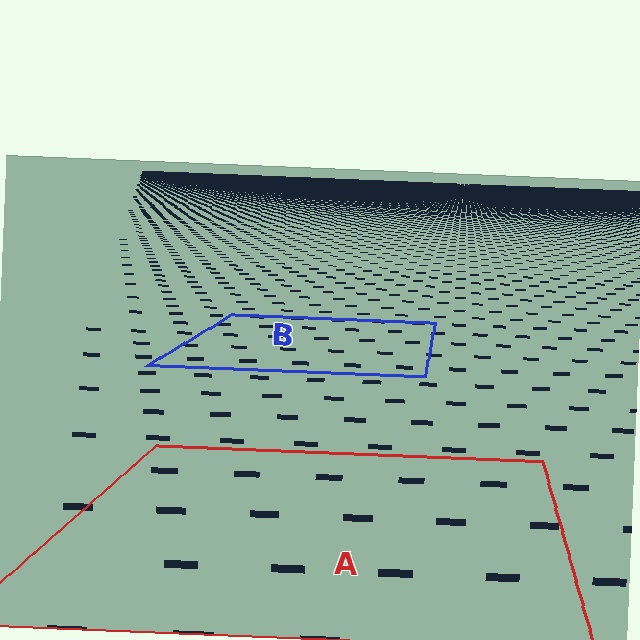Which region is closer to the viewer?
Region A is closer. The texture elements there are larger and more spread out.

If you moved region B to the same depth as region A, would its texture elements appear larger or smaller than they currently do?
They would appear larger. At a closer depth, the same texture elements are projected at a bigger on-screen size.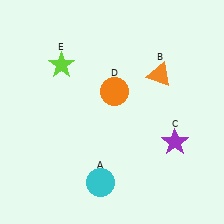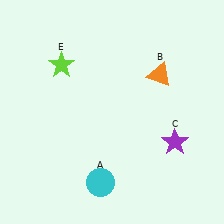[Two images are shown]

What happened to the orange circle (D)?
The orange circle (D) was removed in Image 2. It was in the top-right area of Image 1.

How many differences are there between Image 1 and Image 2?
There is 1 difference between the two images.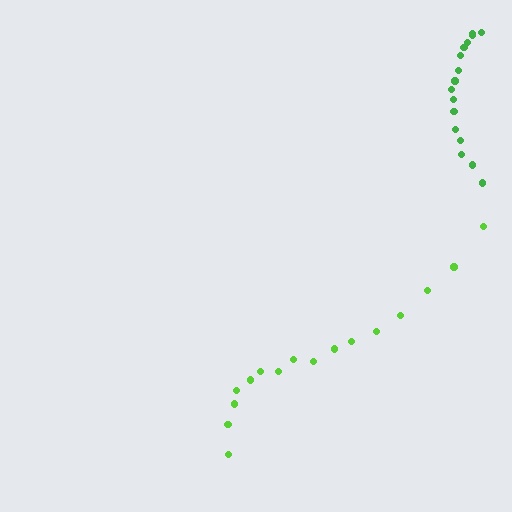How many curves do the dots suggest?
There are 2 distinct paths.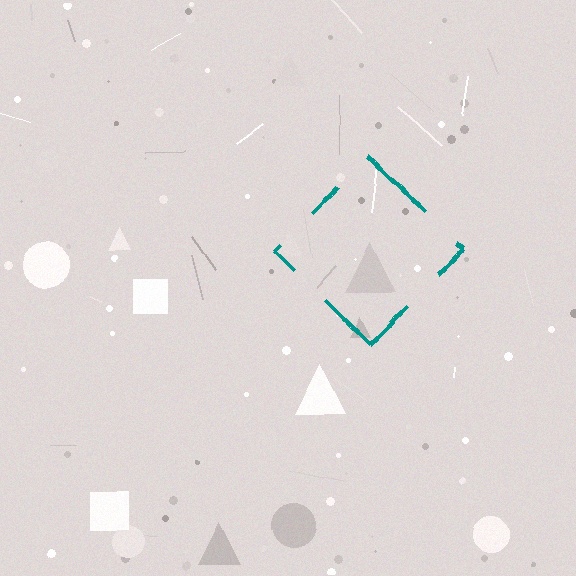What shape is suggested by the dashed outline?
The dashed outline suggests a diamond.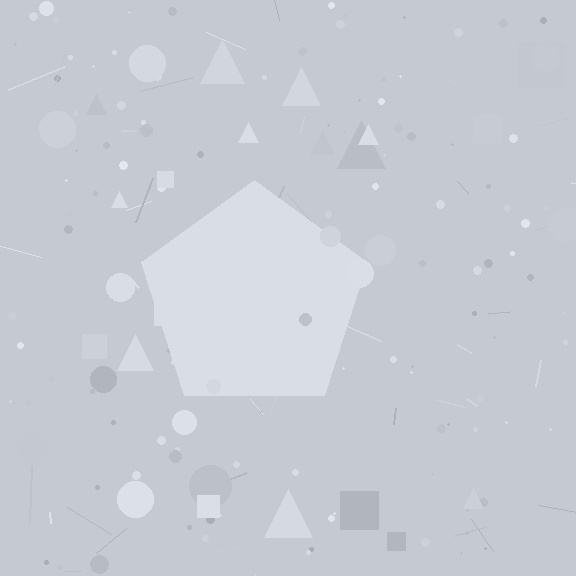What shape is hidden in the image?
A pentagon is hidden in the image.